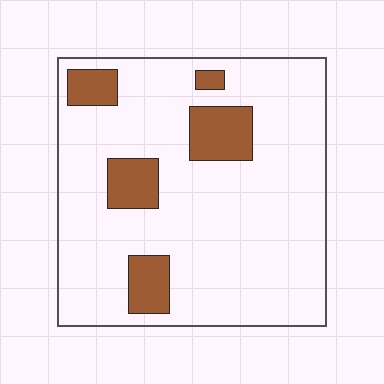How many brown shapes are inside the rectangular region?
5.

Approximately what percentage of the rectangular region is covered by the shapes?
Approximately 15%.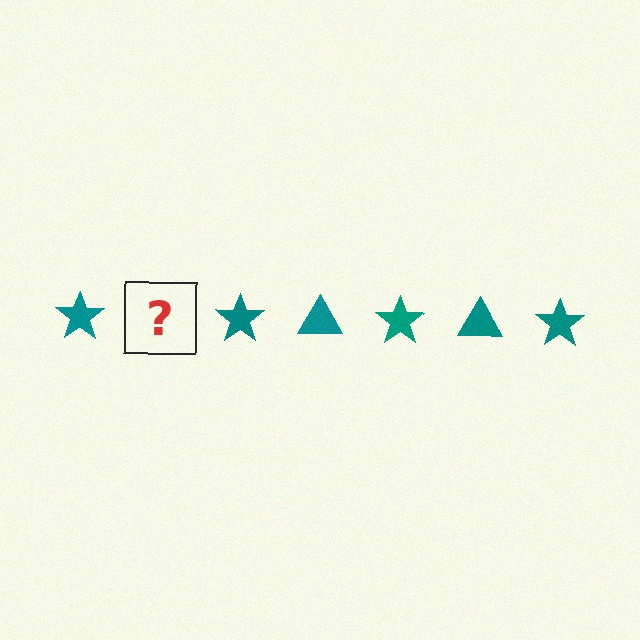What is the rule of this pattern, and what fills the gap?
The rule is that the pattern cycles through star, triangle shapes in teal. The gap should be filled with a teal triangle.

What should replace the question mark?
The question mark should be replaced with a teal triangle.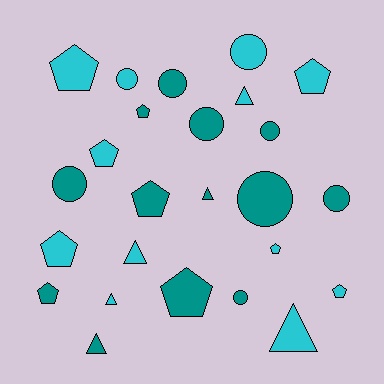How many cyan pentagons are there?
There are 6 cyan pentagons.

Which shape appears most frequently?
Pentagon, with 10 objects.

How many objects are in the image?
There are 25 objects.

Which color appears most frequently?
Teal, with 13 objects.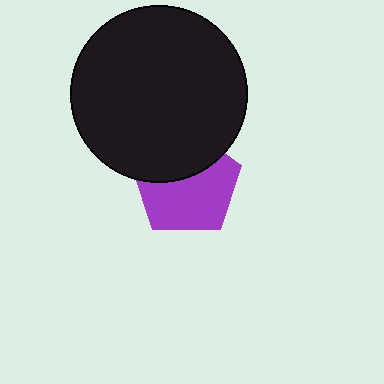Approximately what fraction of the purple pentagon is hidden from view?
Roughly 39% of the purple pentagon is hidden behind the black circle.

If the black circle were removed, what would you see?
You would see the complete purple pentagon.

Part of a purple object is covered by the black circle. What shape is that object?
It is a pentagon.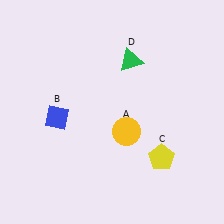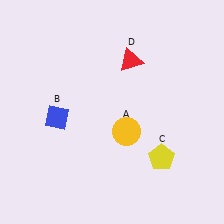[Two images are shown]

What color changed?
The triangle (D) changed from green in Image 1 to red in Image 2.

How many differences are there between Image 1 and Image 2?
There is 1 difference between the two images.